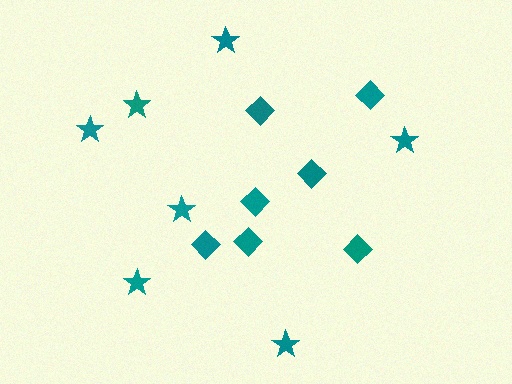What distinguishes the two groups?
There are 2 groups: one group of stars (7) and one group of diamonds (7).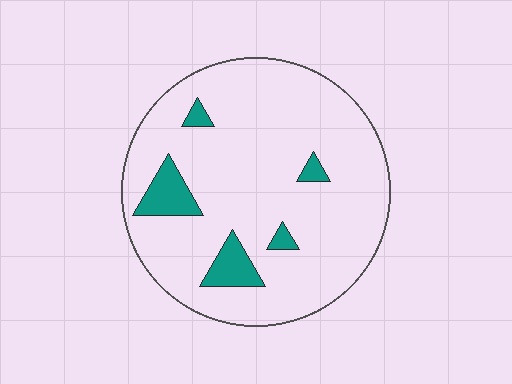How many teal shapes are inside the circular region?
5.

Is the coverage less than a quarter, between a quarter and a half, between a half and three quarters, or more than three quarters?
Less than a quarter.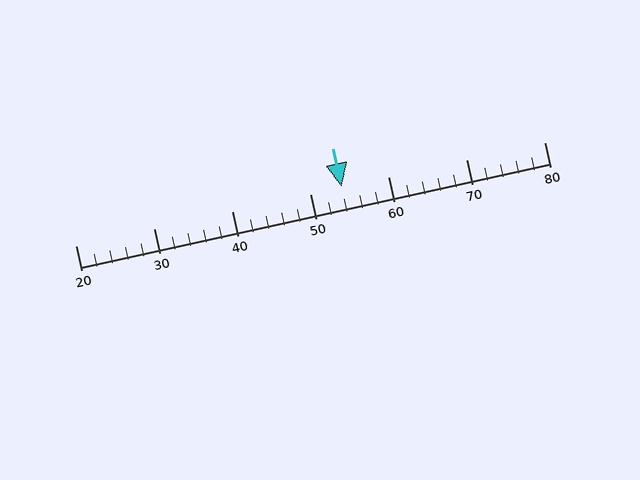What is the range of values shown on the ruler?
The ruler shows values from 20 to 80.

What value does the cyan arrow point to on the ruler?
The cyan arrow points to approximately 54.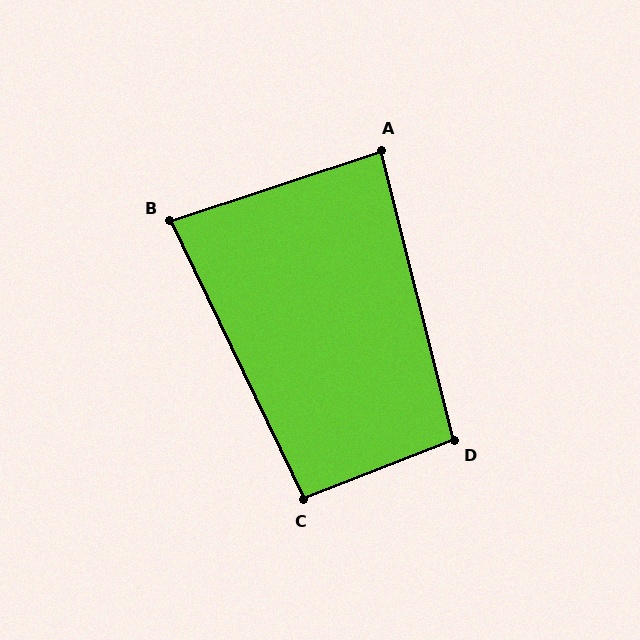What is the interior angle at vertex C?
Approximately 94 degrees (approximately right).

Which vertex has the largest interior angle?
D, at approximately 97 degrees.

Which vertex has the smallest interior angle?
B, at approximately 83 degrees.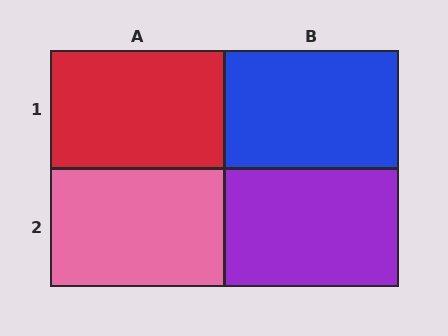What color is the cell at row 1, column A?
Red.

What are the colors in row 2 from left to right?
Pink, purple.